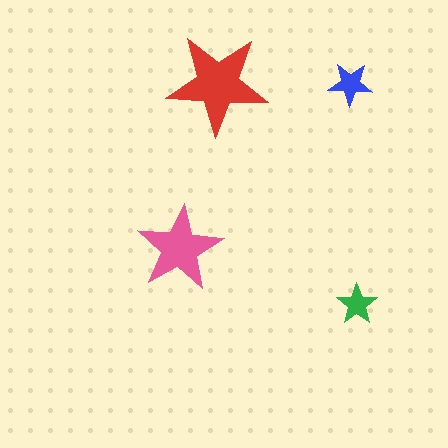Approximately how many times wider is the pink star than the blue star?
About 2 times wider.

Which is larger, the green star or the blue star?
The blue one.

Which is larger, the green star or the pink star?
The pink one.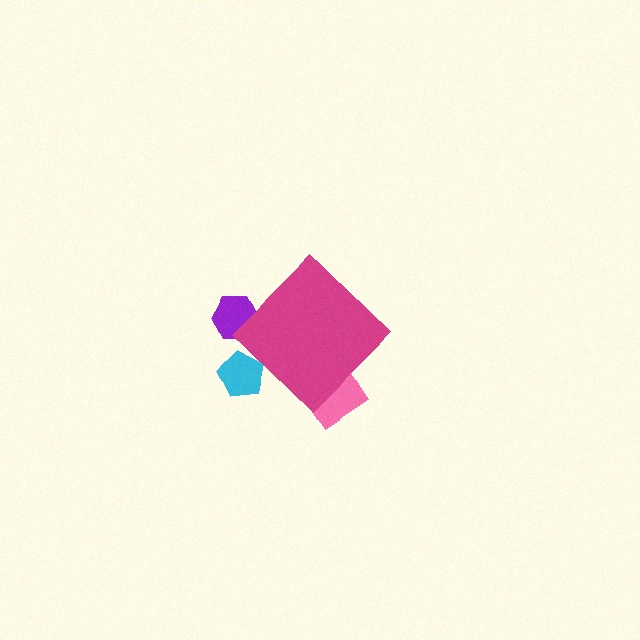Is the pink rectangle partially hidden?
Yes, the pink rectangle is partially hidden behind the magenta diamond.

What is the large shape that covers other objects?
A magenta diamond.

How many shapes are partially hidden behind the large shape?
3 shapes are partially hidden.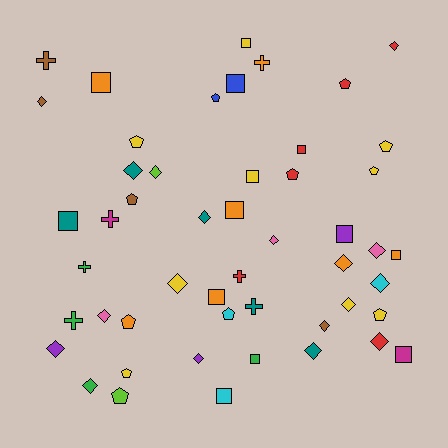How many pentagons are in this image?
There are 12 pentagons.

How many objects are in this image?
There are 50 objects.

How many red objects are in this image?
There are 6 red objects.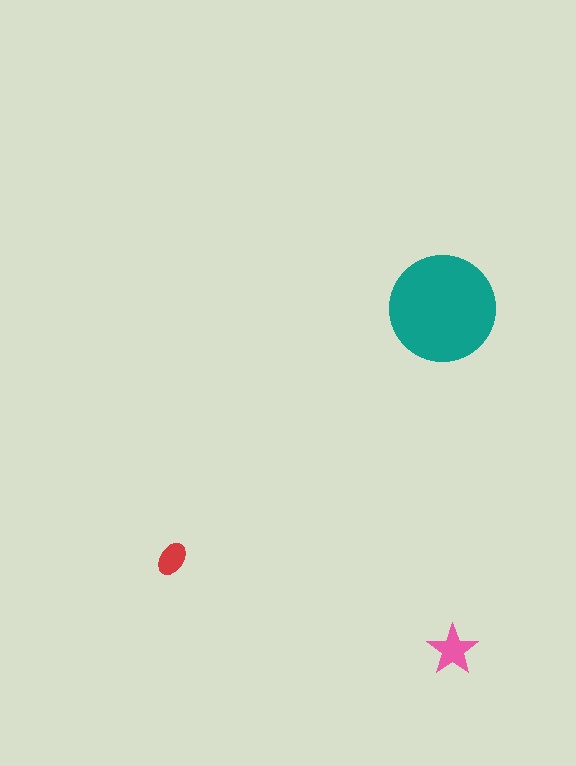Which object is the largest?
The teal circle.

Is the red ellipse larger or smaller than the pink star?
Smaller.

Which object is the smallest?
The red ellipse.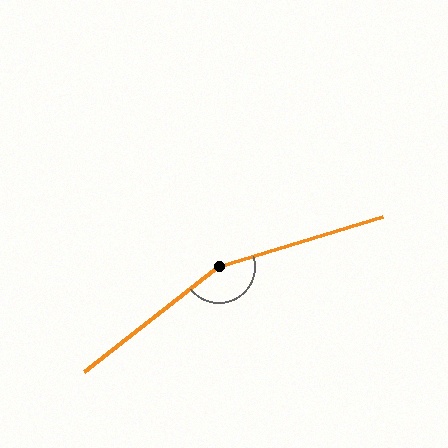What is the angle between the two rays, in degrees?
Approximately 159 degrees.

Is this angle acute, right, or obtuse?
It is obtuse.